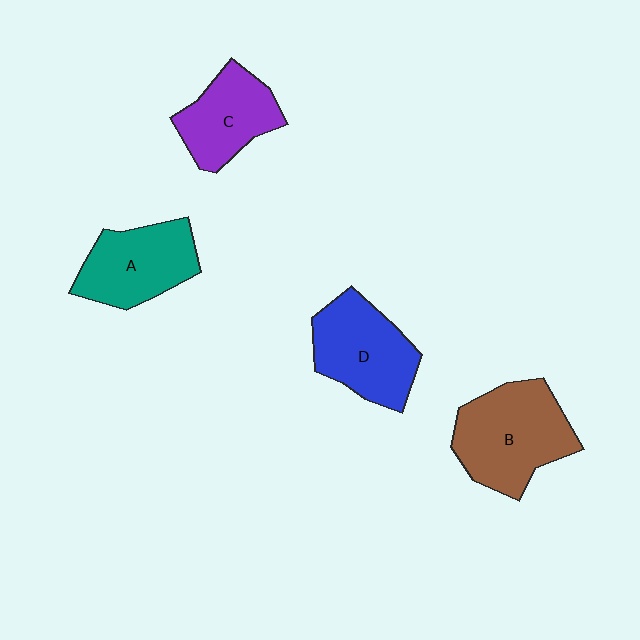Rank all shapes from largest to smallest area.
From largest to smallest: B (brown), D (blue), A (teal), C (purple).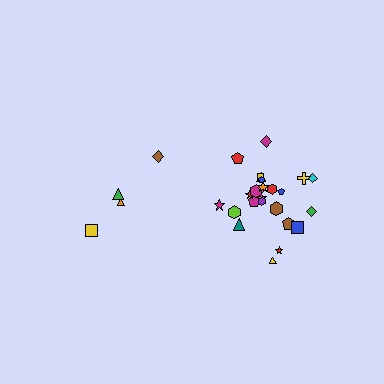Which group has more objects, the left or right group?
The right group.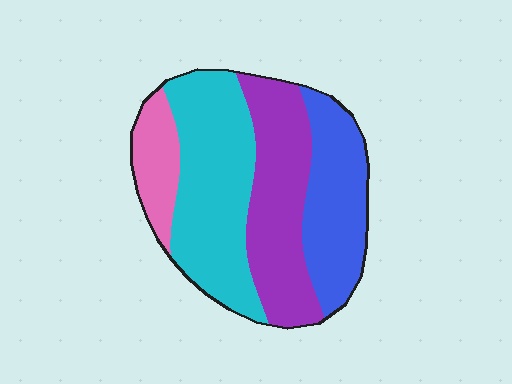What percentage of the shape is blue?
Blue covers 24% of the shape.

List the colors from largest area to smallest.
From largest to smallest: cyan, purple, blue, pink.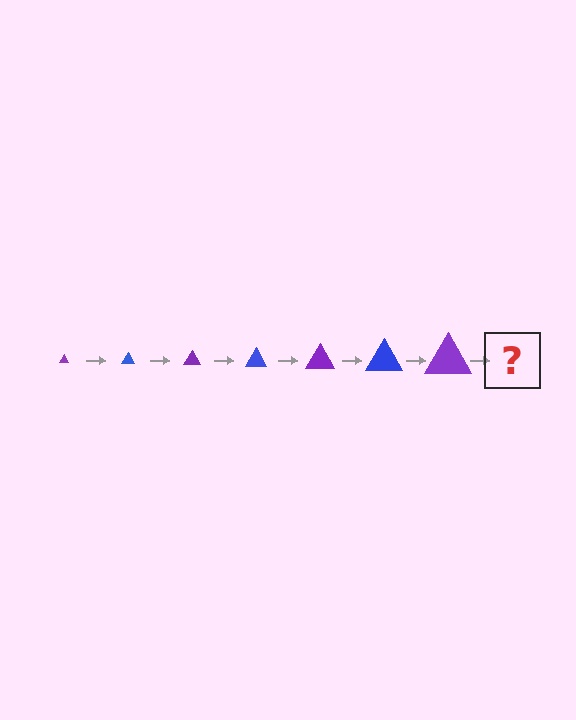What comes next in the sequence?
The next element should be a blue triangle, larger than the previous one.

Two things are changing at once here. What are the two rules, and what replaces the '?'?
The two rules are that the triangle grows larger each step and the color cycles through purple and blue. The '?' should be a blue triangle, larger than the previous one.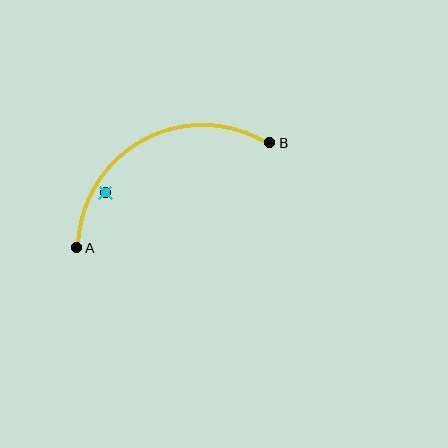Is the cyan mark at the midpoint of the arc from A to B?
No — the cyan mark does not lie on the arc at all. It sits slightly inside the curve.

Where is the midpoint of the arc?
The arc midpoint is the point on the curve farthest from the straight line joining A and B. It sits above that line.